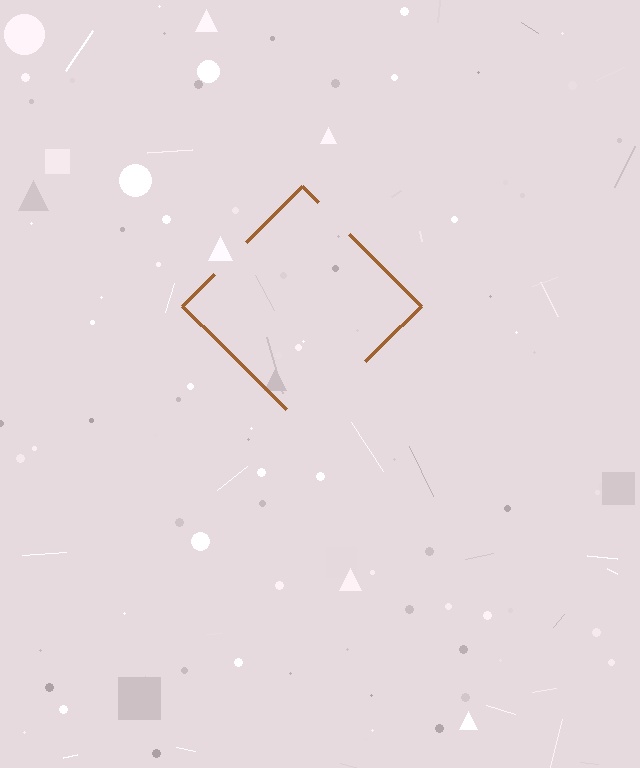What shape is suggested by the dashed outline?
The dashed outline suggests a diamond.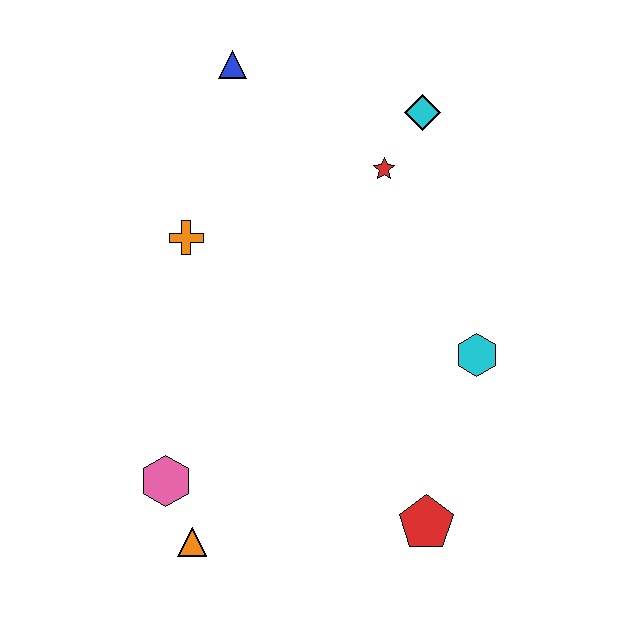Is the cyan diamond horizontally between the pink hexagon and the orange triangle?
No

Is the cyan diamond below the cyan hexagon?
No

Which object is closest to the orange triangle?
The pink hexagon is closest to the orange triangle.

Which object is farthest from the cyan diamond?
The orange triangle is farthest from the cyan diamond.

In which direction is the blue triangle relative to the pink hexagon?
The blue triangle is above the pink hexagon.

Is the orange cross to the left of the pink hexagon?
No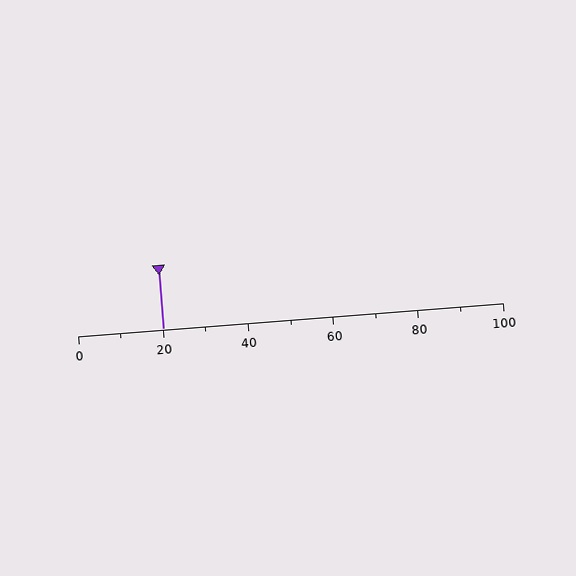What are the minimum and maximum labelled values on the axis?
The axis runs from 0 to 100.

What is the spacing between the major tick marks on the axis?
The major ticks are spaced 20 apart.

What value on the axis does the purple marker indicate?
The marker indicates approximately 20.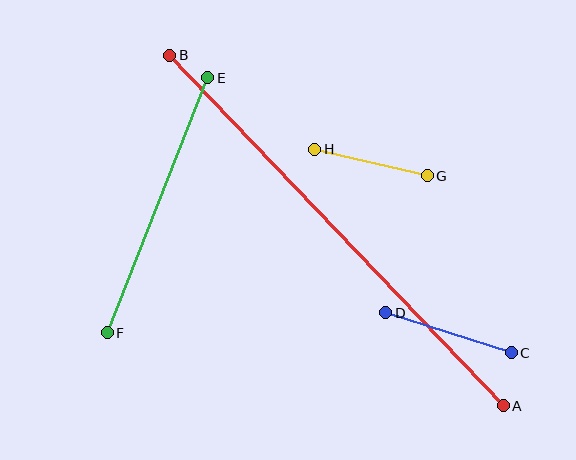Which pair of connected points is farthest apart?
Points A and B are farthest apart.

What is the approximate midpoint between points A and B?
The midpoint is at approximately (337, 231) pixels.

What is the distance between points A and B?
The distance is approximately 484 pixels.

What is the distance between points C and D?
The distance is approximately 132 pixels.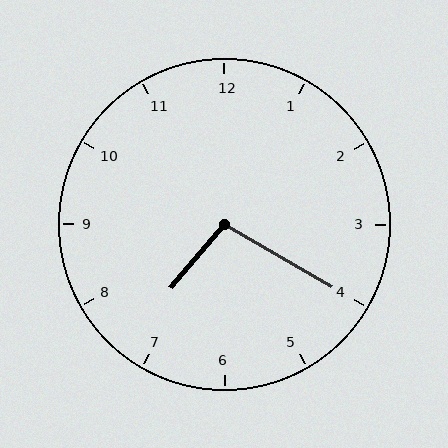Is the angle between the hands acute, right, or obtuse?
It is obtuse.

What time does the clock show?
7:20.